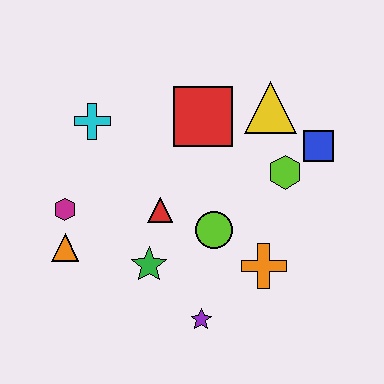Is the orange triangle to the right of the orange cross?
No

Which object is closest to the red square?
The yellow triangle is closest to the red square.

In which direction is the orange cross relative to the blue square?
The orange cross is below the blue square.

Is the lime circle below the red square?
Yes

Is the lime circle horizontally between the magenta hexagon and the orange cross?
Yes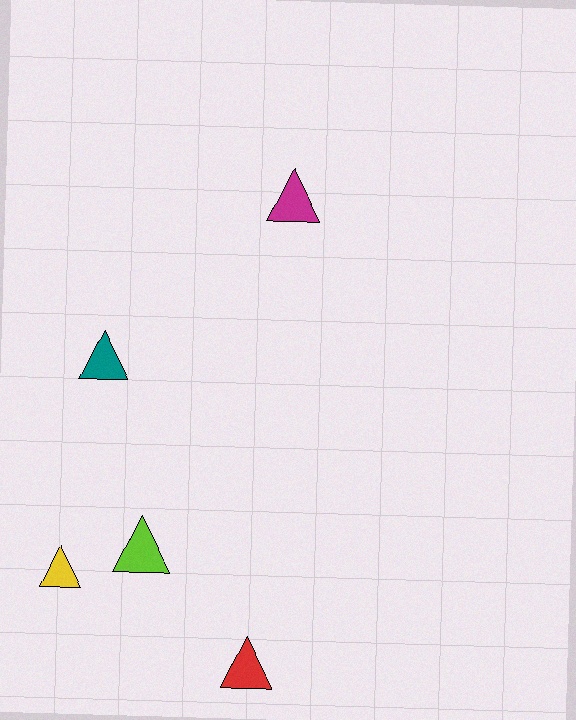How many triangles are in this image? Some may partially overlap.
There are 5 triangles.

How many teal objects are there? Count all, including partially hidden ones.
There is 1 teal object.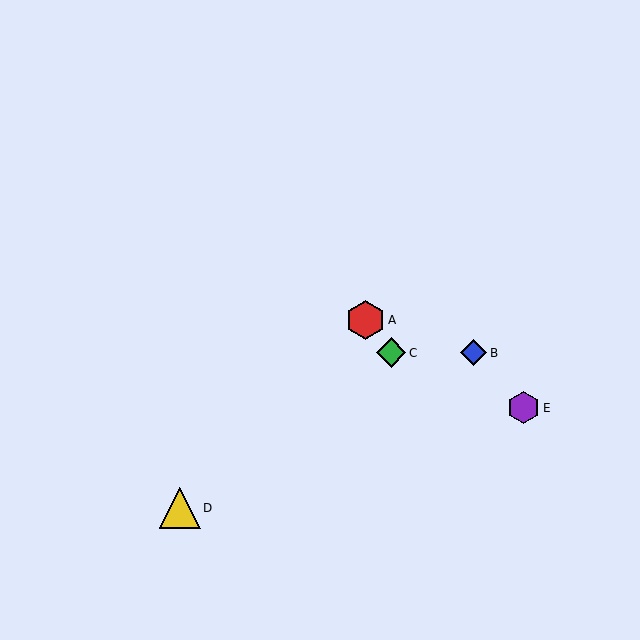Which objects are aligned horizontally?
Objects B, C are aligned horizontally.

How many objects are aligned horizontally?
2 objects (B, C) are aligned horizontally.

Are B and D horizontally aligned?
No, B is at y≈353 and D is at y≈508.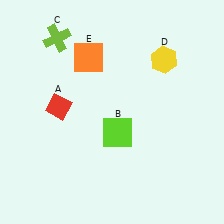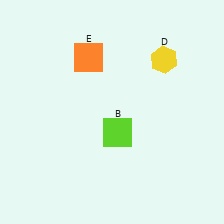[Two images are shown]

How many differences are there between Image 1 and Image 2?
There are 2 differences between the two images.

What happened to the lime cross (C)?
The lime cross (C) was removed in Image 2. It was in the top-left area of Image 1.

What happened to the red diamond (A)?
The red diamond (A) was removed in Image 2. It was in the top-left area of Image 1.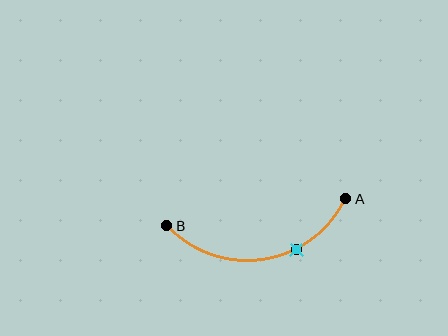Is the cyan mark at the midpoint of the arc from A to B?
No. The cyan mark lies on the arc but is closer to endpoint A. The arc midpoint would be at the point on the curve equidistant along the arc from both A and B.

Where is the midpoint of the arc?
The arc midpoint is the point on the curve farthest from the straight line joining A and B. It sits below that line.